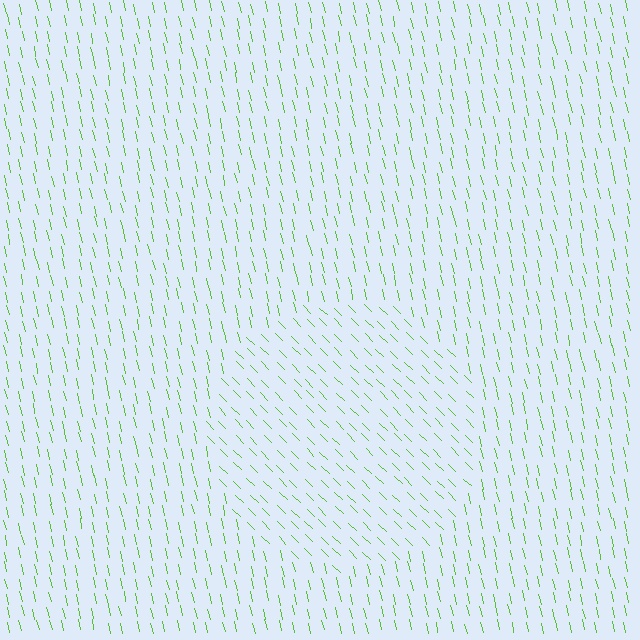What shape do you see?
I see a circle.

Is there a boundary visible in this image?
Yes, there is a texture boundary formed by a change in line orientation.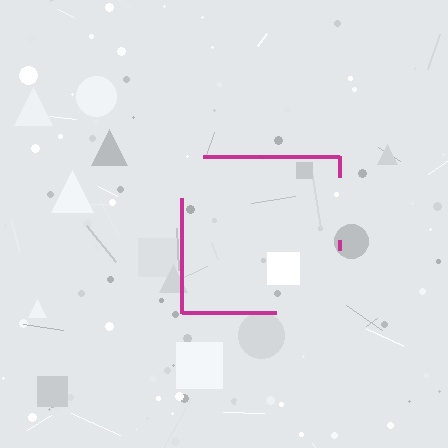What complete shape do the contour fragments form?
The contour fragments form a square.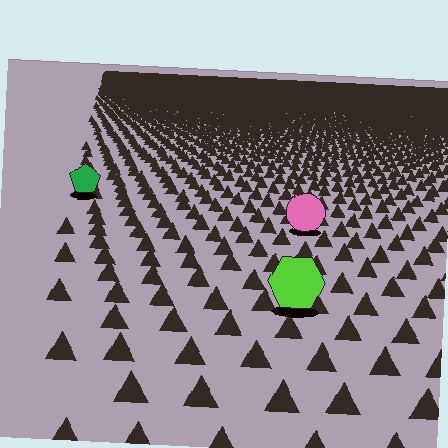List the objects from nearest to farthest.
From nearest to farthest: the lime hexagon, the pink circle, the green pentagon.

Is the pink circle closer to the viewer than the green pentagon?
Yes. The pink circle is closer — you can tell from the texture gradient: the ground texture is coarser near it.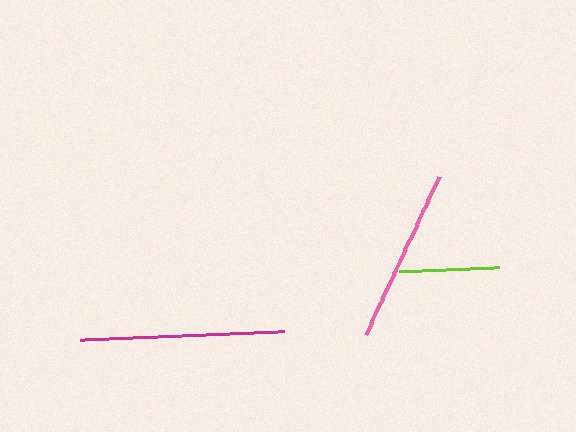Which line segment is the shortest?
The lime line is the shortest at approximately 101 pixels.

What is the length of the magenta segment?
The magenta segment is approximately 204 pixels long.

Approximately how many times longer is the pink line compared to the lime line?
The pink line is approximately 1.7 times the length of the lime line.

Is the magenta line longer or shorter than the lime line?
The magenta line is longer than the lime line.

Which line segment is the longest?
The magenta line is the longest at approximately 204 pixels.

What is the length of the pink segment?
The pink segment is approximately 174 pixels long.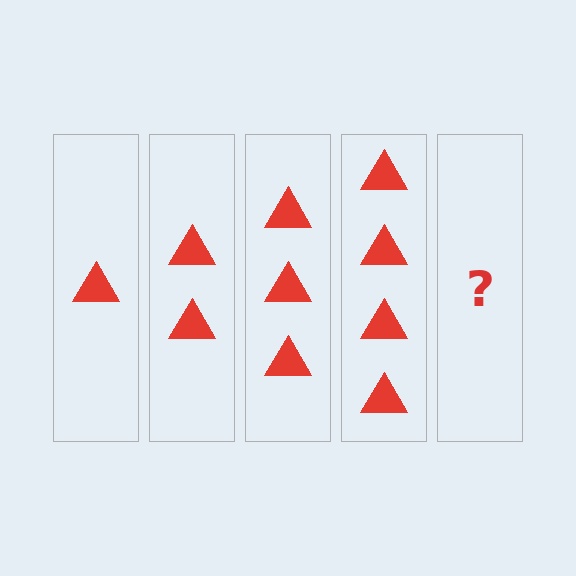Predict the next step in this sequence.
The next step is 5 triangles.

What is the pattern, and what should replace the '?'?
The pattern is that each step adds one more triangle. The '?' should be 5 triangles.